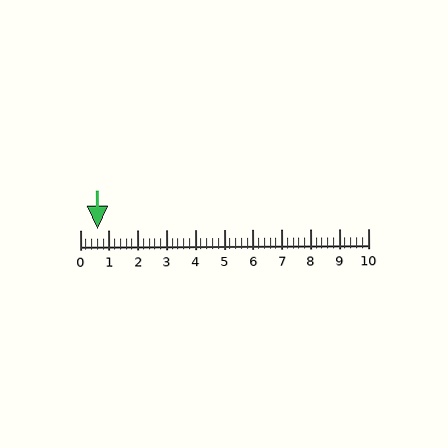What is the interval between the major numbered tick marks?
The major tick marks are spaced 1 units apart.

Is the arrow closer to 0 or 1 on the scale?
The arrow is closer to 1.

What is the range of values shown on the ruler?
The ruler shows values from 0 to 10.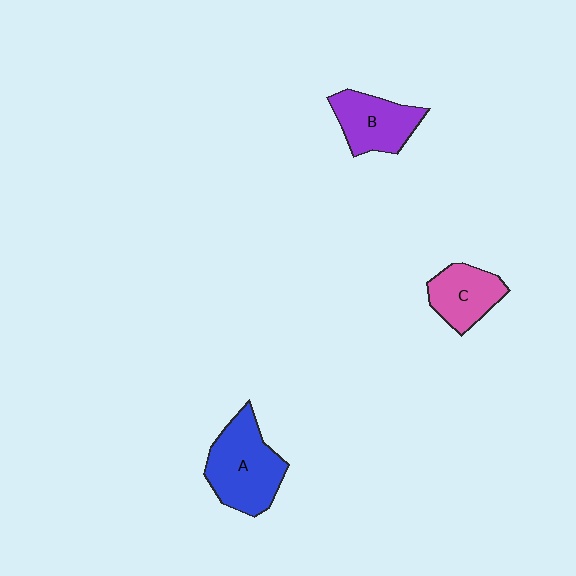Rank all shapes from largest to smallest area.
From largest to smallest: A (blue), B (purple), C (pink).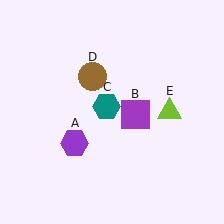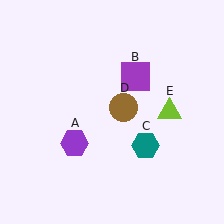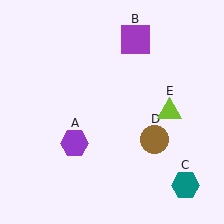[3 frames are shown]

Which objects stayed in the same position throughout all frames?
Purple hexagon (object A) and lime triangle (object E) remained stationary.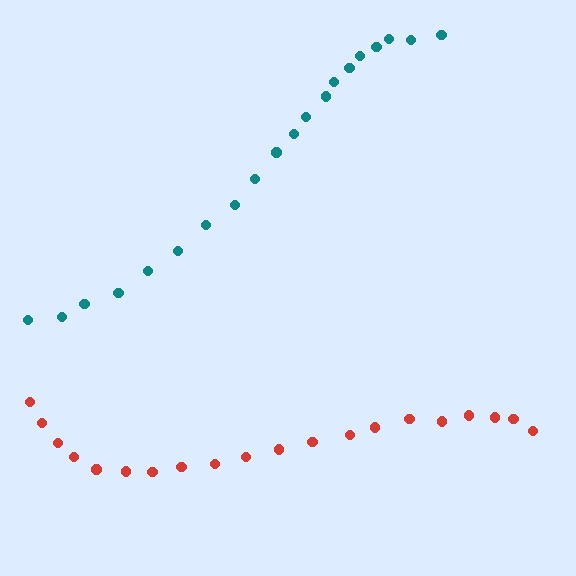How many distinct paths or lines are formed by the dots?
There are 2 distinct paths.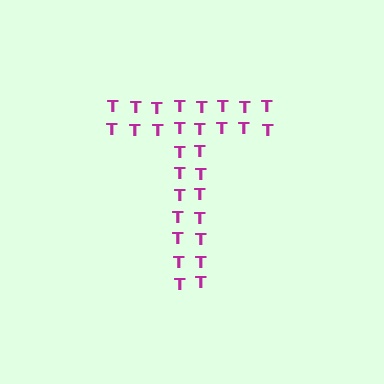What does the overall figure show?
The overall figure shows the letter T.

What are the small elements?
The small elements are letter T's.